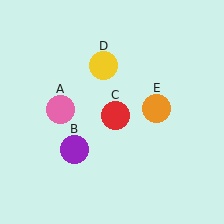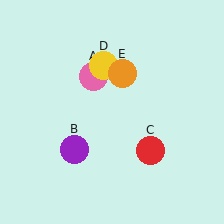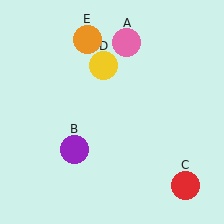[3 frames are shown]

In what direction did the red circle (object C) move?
The red circle (object C) moved down and to the right.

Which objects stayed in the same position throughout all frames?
Purple circle (object B) and yellow circle (object D) remained stationary.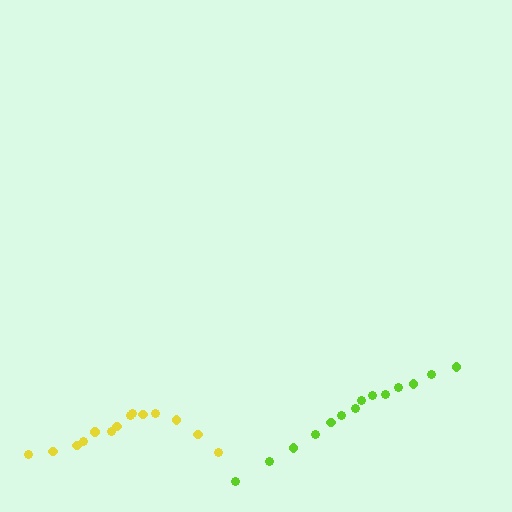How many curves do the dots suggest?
There are 2 distinct paths.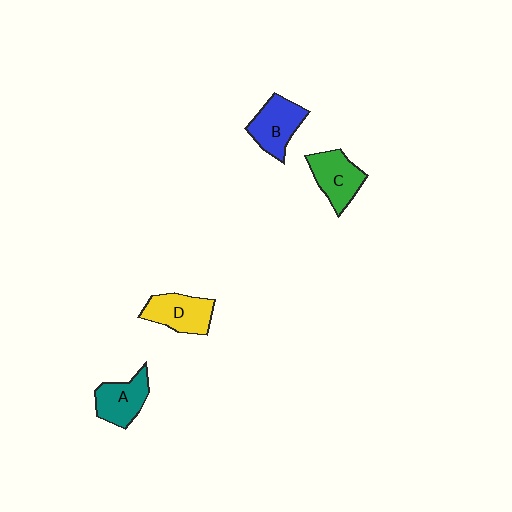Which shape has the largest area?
Shape B (blue).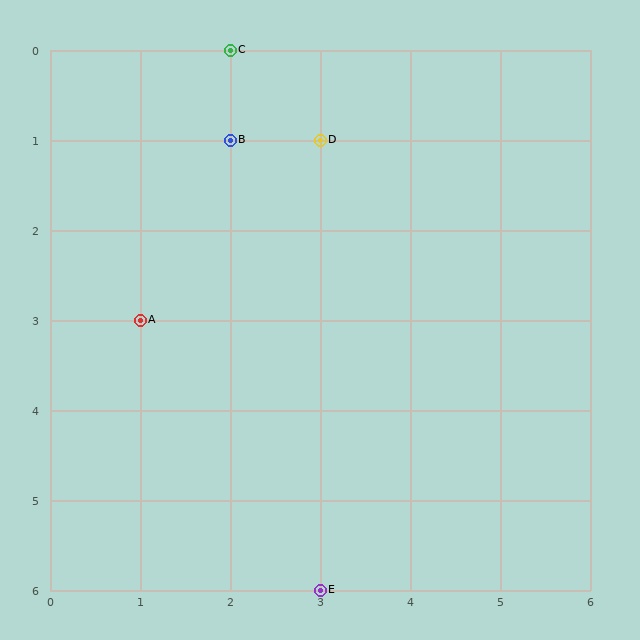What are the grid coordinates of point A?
Point A is at grid coordinates (1, 3).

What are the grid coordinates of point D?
Point D is at grid coordinates (3, 1).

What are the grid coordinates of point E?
Point E is at grid coordinates (3, 6).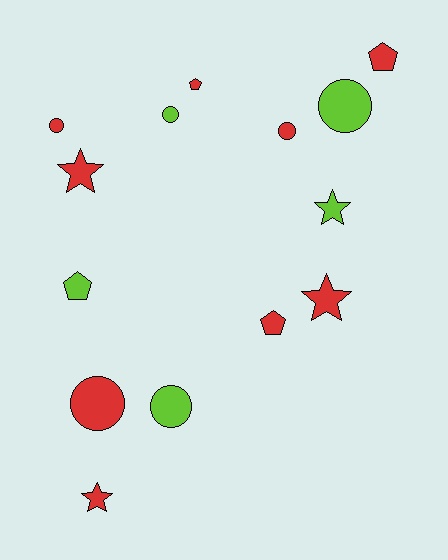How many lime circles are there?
There are 3 lime circles.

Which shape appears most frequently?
Circle, with 6 objects.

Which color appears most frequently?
Red, with 9 objects.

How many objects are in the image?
There are 14 objects.